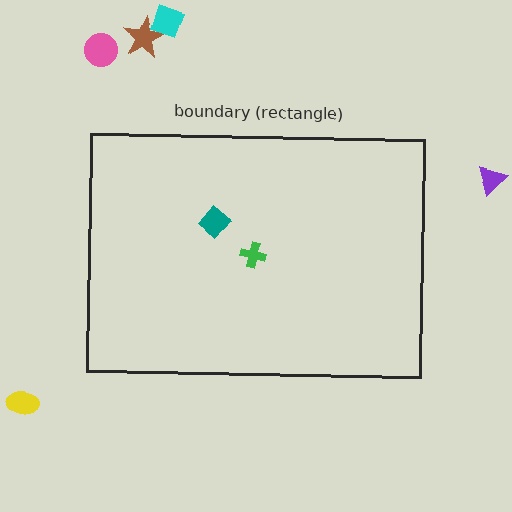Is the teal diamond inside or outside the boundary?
Inside.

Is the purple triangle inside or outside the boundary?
Outside.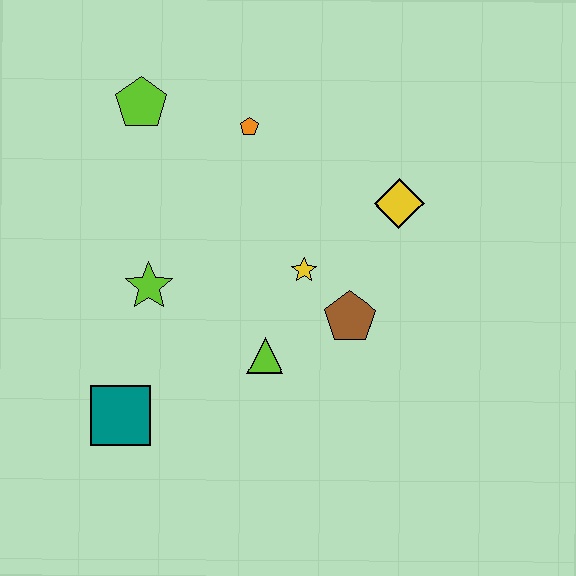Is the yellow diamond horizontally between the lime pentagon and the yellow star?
No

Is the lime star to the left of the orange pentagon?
Yes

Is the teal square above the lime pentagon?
No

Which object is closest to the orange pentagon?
The lime pentagon is closest to the orange pentagon.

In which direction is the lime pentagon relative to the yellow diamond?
The lime pentagon is to the left of the yellow diamond.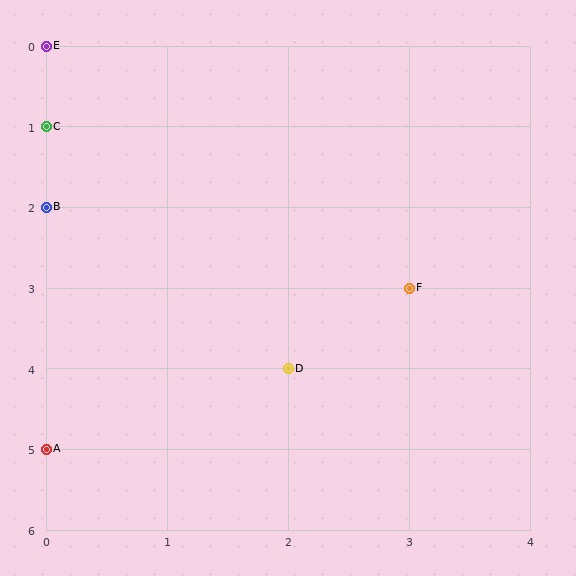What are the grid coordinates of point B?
Point B is at grid coordinates (0, 2).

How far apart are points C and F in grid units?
Points C and F are 3 columns and 2 rows apart (about 3.6 grid units diagonally).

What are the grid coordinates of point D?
Point D is at grid coordinates (2, 4).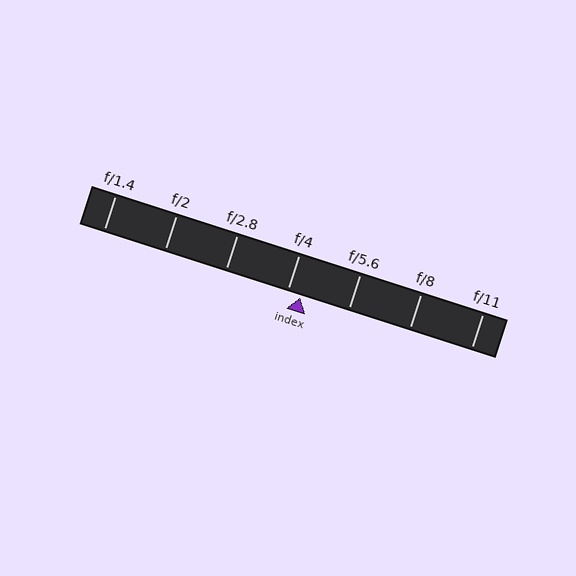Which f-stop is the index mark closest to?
The index mark is closest to f/4.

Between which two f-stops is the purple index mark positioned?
The index mark is between f/4 and f/5.6.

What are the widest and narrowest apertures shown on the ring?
The widest aperture shown is f/1.4 and the narrowest is f/11.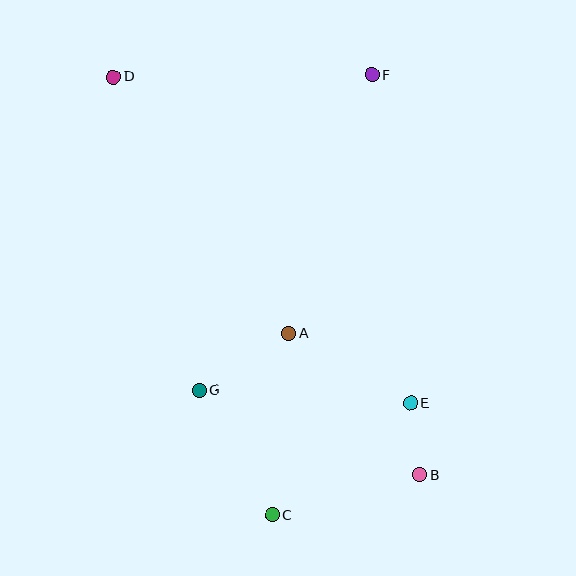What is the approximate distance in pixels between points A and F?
The distance between A and F is approximately 271 pixels.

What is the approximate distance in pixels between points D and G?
The distance between D and G is approximately 325 pixels.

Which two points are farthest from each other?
Points B and D are farthest from each other.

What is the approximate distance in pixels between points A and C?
The distance between A and C is approximately 183 pixels.